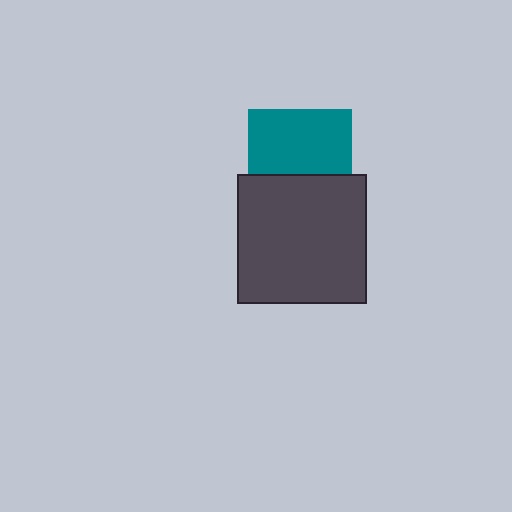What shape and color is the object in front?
The object in front is a dark gray square.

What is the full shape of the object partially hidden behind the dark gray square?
The partially hidden object is a teal square.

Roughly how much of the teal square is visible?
About half of it is visible (roughly 63%).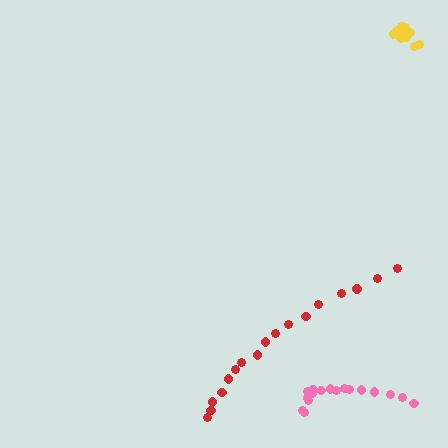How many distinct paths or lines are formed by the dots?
There are 3 distinct paths.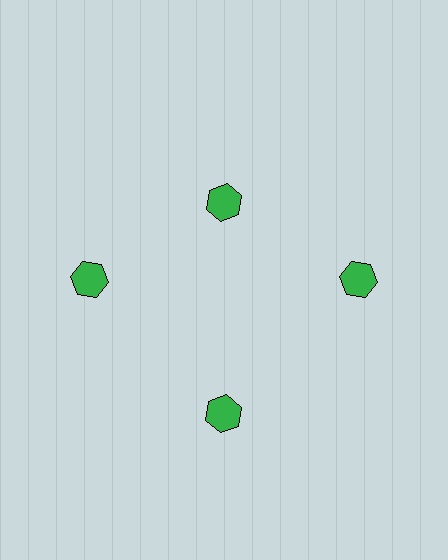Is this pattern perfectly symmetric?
No. The 4 green hexagons are arranged in a ring, but one element near the 12 o'clock position is pulled inward toward the center, breaking the 4-fold rotational symmetry.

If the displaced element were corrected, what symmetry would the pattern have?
It would have 4-fold rotational symmetry — the pattern would map onto itself every 90 degrees.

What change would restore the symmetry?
The symmetry would be restored by moving it outward, back onto the ring so that all 4 hexagons sit at equal angles and equal distance from the center.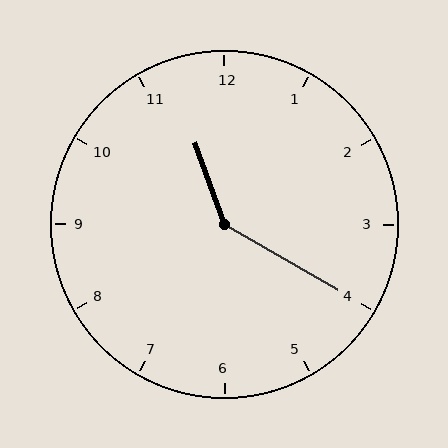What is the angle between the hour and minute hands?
Approximately 140 degrees.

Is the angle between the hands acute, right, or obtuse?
It is obtuse.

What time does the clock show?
11:20.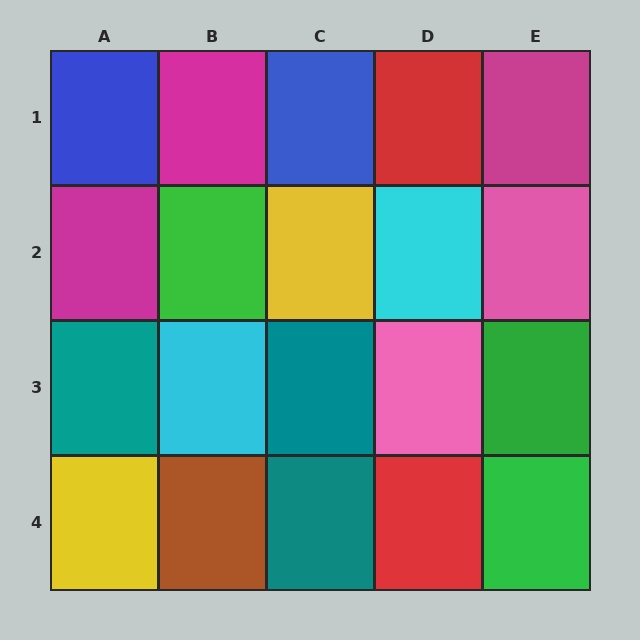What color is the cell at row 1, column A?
Blue.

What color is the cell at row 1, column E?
Magenta.